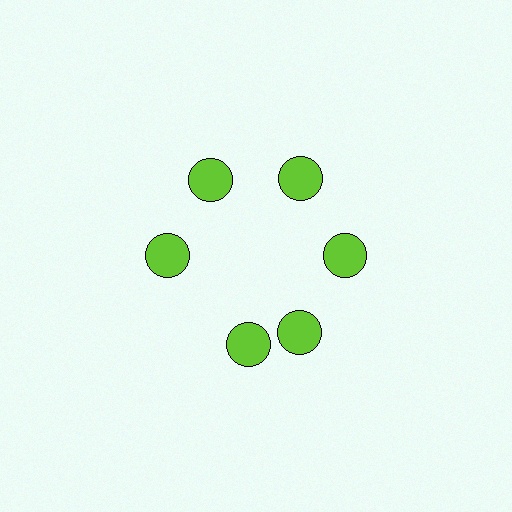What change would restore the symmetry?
The symmetry would be restored by rotating it back into even spacing with its neighbors so that all 6 circles sit at equal angles and equal distance from the center.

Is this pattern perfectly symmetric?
No. The 6 lime circles are arranged in a ring, but one element near the 7 o'clock position is rotated out of alignment along the ring, breaking the 6-fold rotational symmetry.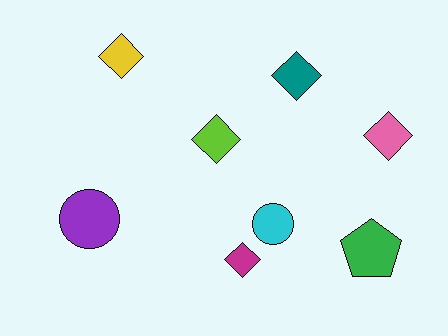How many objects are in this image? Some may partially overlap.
There are 8 objects.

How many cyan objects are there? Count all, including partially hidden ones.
There is 1 cyan object.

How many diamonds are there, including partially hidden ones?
There are 5 diamonds.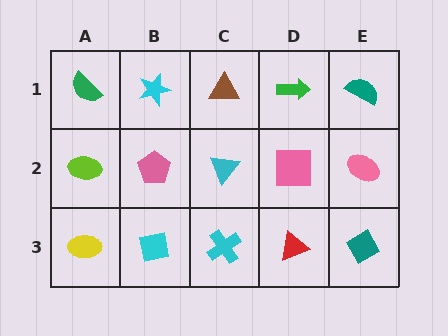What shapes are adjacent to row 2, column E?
A teal semicircle (row 1, column E), a teal diamond (row 3, column E), a pink square (row 2, column D).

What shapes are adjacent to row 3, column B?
A pink pentagon (row 2, column B), a yellow ellipse (row 3, column A), a cyan cross (row 3, column C).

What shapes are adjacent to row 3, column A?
A lime ellipse (row 2, column A), a cyan square (row 3, column B).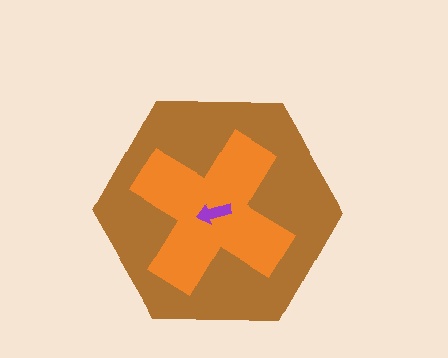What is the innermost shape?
The purple arrow.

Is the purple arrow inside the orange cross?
Yes.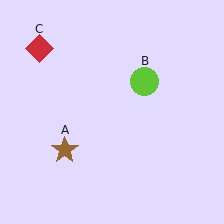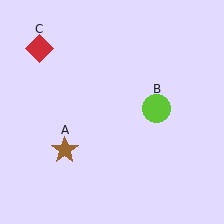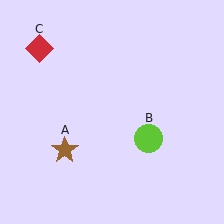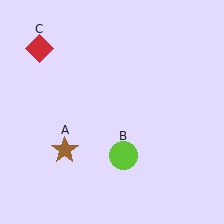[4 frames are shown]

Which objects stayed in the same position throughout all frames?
Brown star (object A) and red diamond (object C) remained stationary.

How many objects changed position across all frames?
1 object changed position: lime circle (object B).